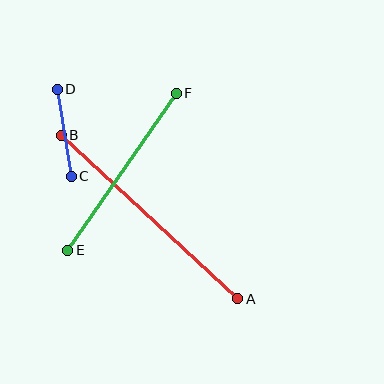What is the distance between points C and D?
The distance is approximately 88 pixels.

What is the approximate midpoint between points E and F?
The midpoint is at approximately (122, 172) pixels.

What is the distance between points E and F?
The distance is approximately 191 pixels.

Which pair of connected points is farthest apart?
Points A and B are farthest apart.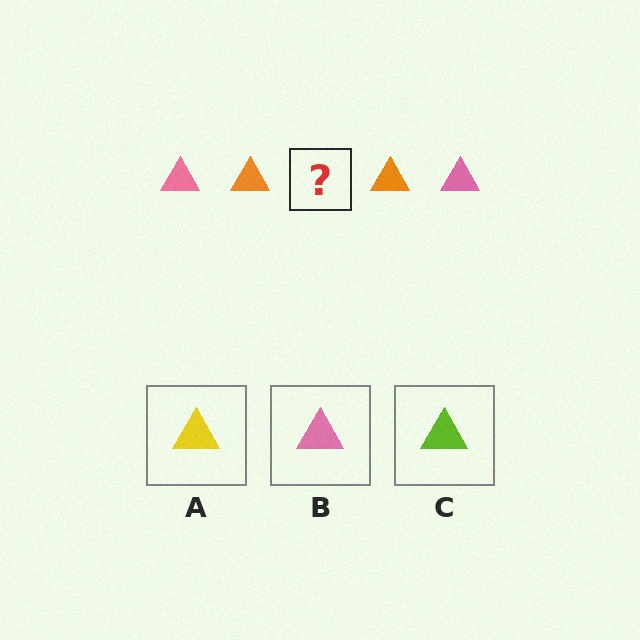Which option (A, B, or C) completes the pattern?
B.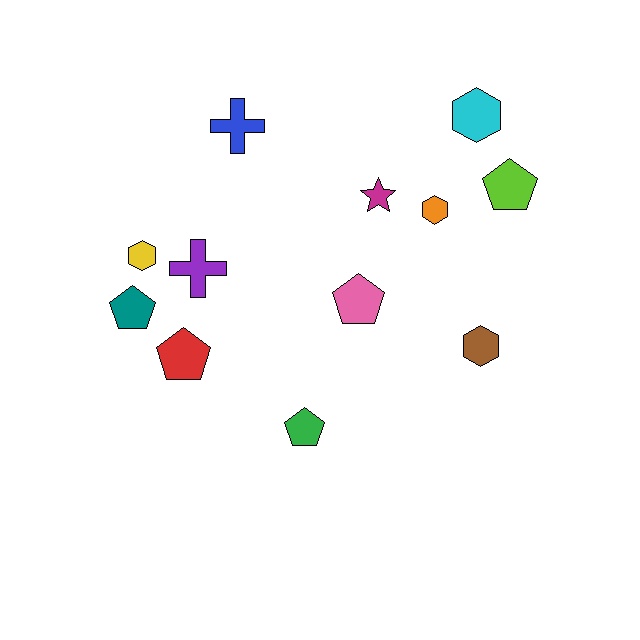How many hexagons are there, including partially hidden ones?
There are 4 hexagons.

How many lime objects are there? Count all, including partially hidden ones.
There is 1 lime object.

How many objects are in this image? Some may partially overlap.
There are 12 objects.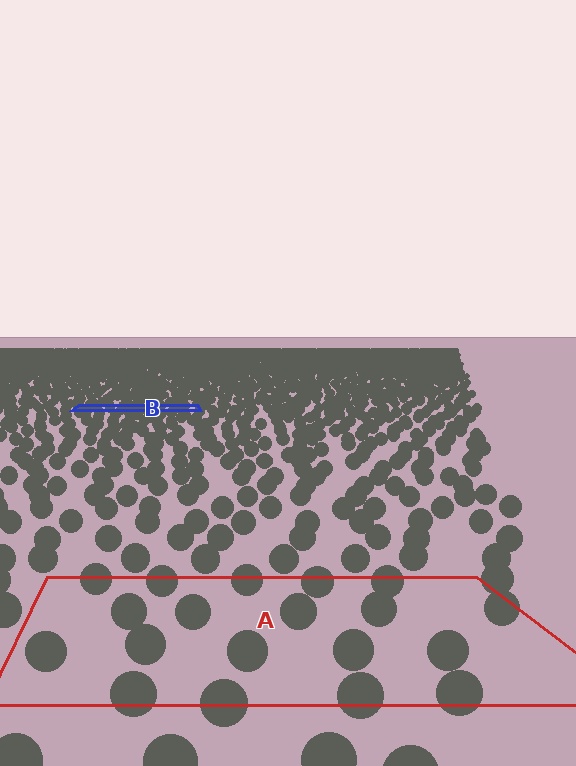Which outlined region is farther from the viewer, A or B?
Region B is farther from the viewer — the texture elements inside it appear smaller and more densely packed.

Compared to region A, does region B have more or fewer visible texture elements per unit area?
Region B has more texture elements per unit area — they are packed more densely because it is farther away.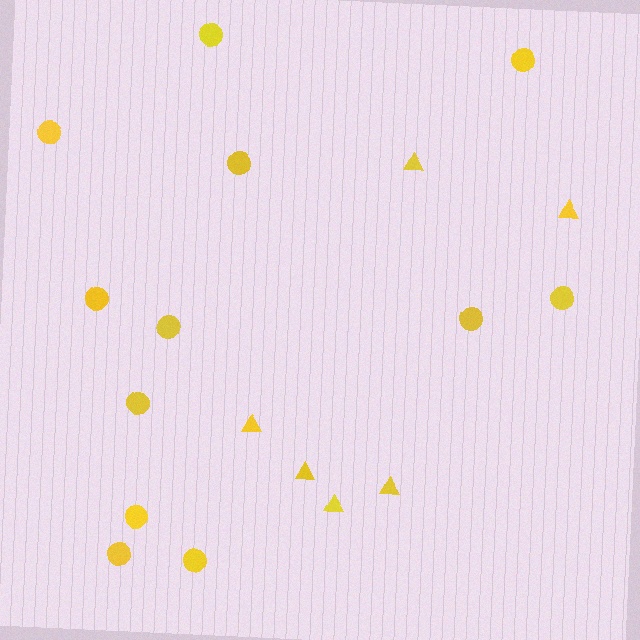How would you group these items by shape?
There are 2 groups: one group of circles (12) and one group of triangles (6).